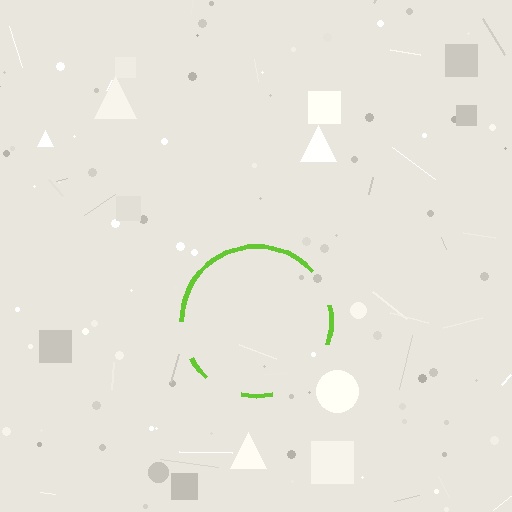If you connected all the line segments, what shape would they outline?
They would outline a circle.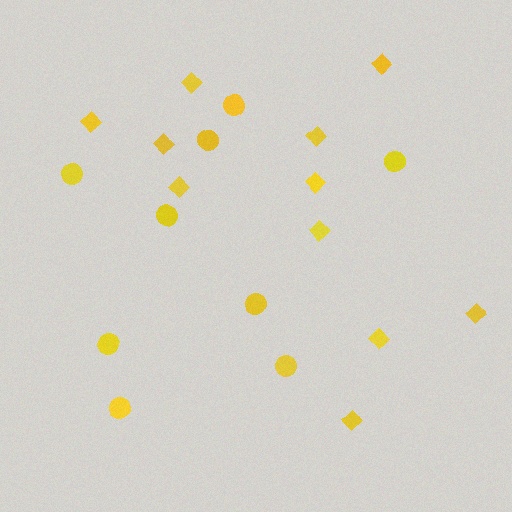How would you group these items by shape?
There are 2 groups: one group of diamonds (11) and one group of circles (9).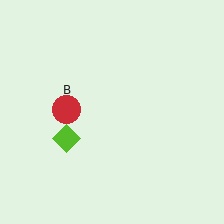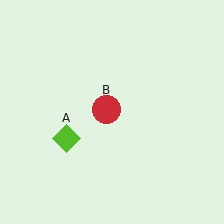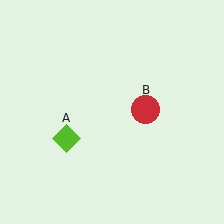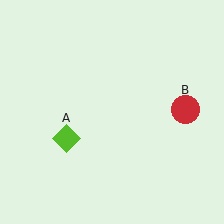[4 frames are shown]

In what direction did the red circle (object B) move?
The red circle (object B) moved right.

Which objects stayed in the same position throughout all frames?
Lime diamond (object A) remained stationary.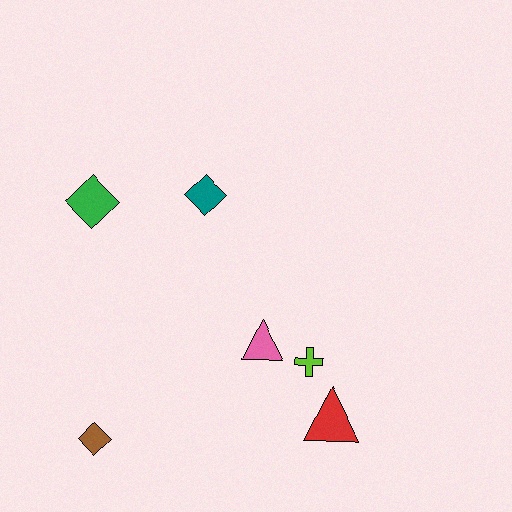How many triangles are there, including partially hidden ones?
There are 2 triangles.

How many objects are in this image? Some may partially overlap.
There are 6 objects.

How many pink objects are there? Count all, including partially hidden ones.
There is 1 pink object.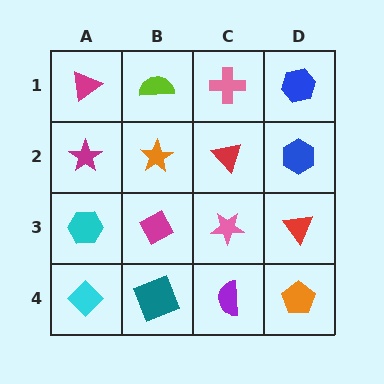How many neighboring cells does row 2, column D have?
3.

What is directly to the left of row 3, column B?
A cyan hexagon.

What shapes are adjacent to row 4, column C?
A pink star (row 3, column C), a teal square (row 4, column B), an orange pentagon (row 4, column D).